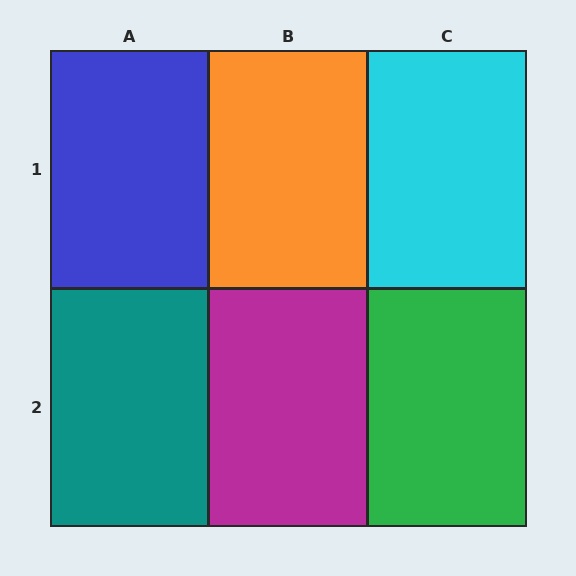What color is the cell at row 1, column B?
Orange.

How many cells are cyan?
1 cell is cyan.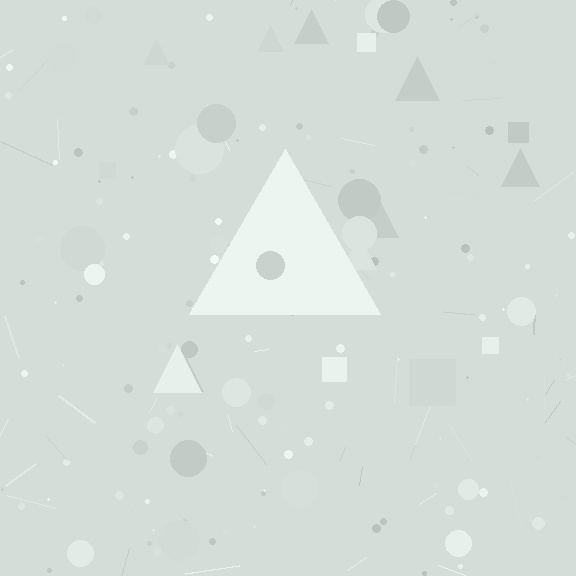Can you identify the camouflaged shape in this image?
The camouflaged shape is a triangle.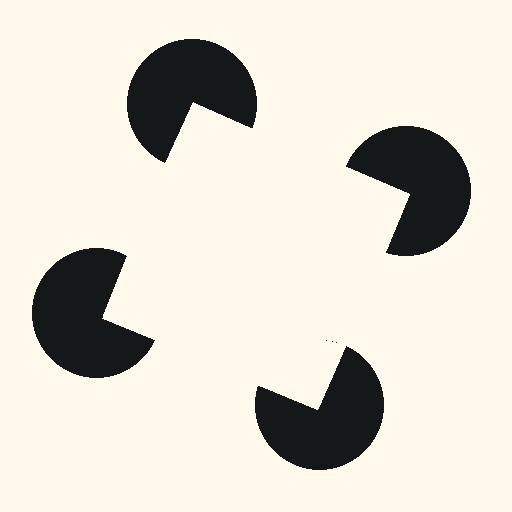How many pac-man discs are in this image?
There are 4 — one at each vertex of the illusory square.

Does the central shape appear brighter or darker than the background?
It typically appears slightly brighter than the background, even though no actual brightness change is drawn.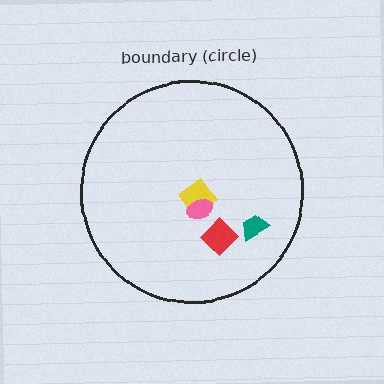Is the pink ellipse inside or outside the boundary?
Inside.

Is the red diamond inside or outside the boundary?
Inside.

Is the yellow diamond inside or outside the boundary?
Inside.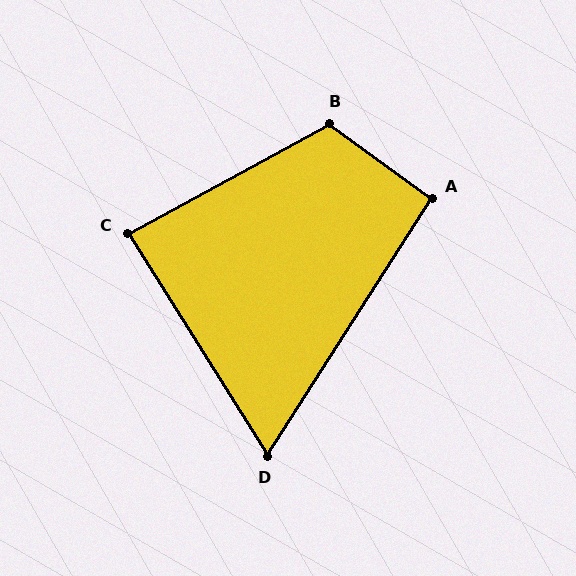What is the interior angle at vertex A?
Approximately 94 degrees (approximately right).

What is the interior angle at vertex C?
Approximately 86 degrees (approximately right).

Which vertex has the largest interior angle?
B, at approximately 115 degrees.